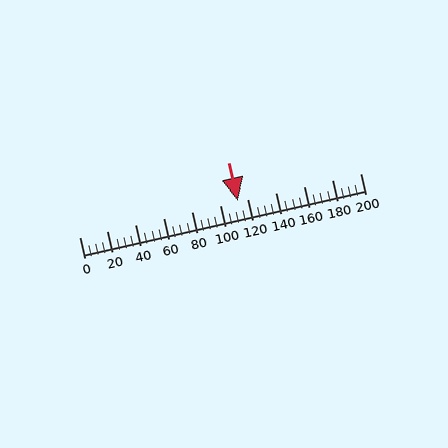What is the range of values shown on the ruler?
The ruler shows values from 0 to 200.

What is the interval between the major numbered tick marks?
The major tick marks are spaced 20 units apart.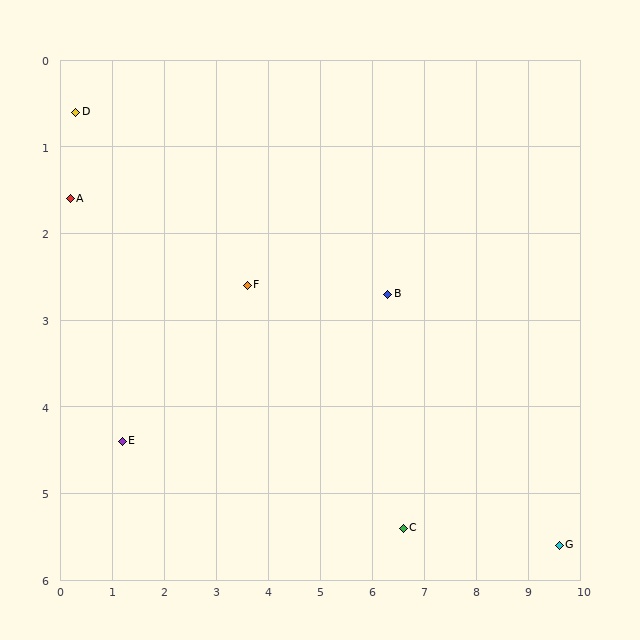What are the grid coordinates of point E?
Point E is at approximately (1.2, 4.4).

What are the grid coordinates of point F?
Point F is at approximately (3.6, 2.6).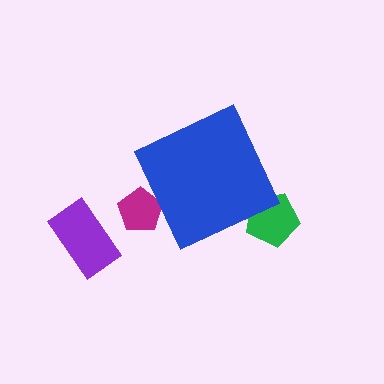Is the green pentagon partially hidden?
Yes, the green pentagon is partially hidden behind the blue diamond.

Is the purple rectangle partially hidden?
No, the purple rectangle is fully visible.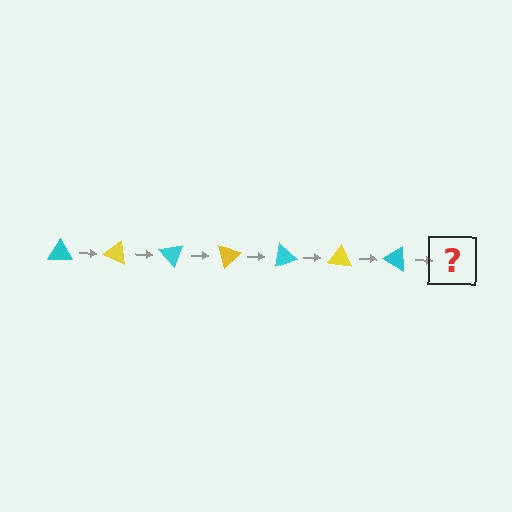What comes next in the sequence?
The next element should be a yellow triangle, rotated 175 degrees from the start.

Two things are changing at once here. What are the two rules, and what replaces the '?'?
The two rules are that it rotates 25 degrees each step and the color cycles through cyan and yellow. The '?' should be a yellow triangle, rotated 175 degrees from the start.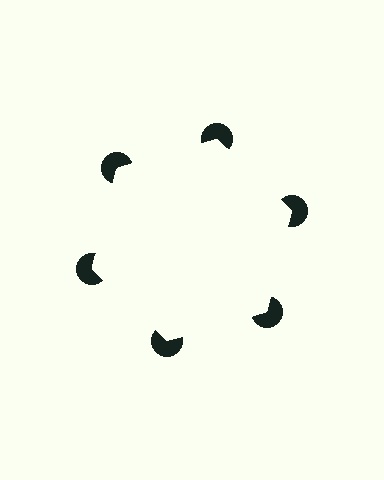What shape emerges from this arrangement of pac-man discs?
An illusory hexagon — its edges are inferred from the aligned wedge cuts in the pac-man discs, not physically drawn.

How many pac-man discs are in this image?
There are 6 — one at each vertex of the illusory hexagon.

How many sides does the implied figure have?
6 sides.